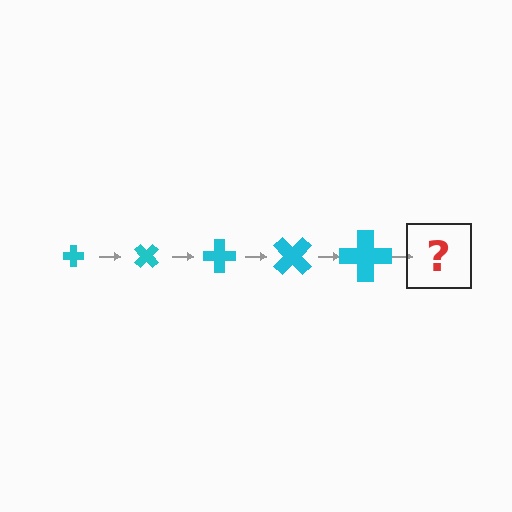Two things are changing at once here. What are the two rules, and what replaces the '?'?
The two rules are that the cross grows larger each step and it rotates 45 degrees each step. The '?' should be a cross, larger than the previous one and rotated 225 degrees from the start.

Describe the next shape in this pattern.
It should be a cross, larger than the previous one and rotated 225 degrees from the start.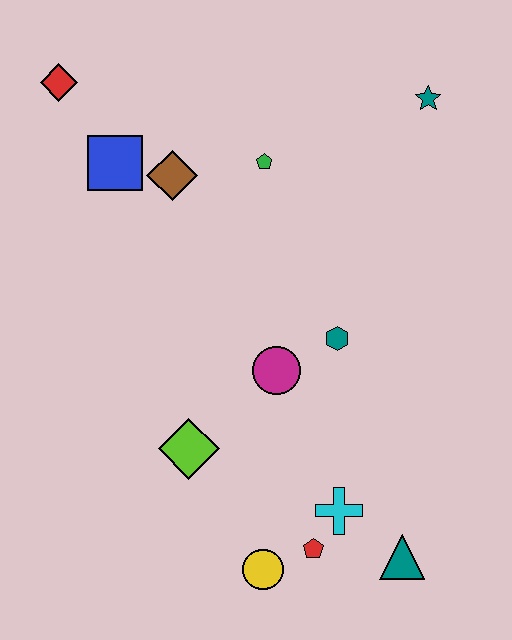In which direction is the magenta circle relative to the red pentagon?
The magenta circle is above the red pentagon.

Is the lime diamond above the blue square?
No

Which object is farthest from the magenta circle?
The red diamond is farthest from the magenta circle.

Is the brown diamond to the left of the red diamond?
No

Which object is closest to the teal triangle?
The cyan cross is closest to the teal triangle.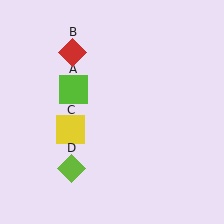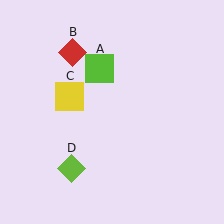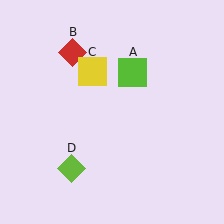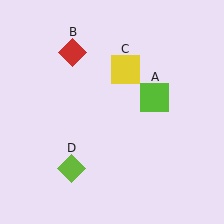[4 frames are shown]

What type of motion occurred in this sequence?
The lime square (object A), yellow square (object C) rotated clockwise around the center of the scene.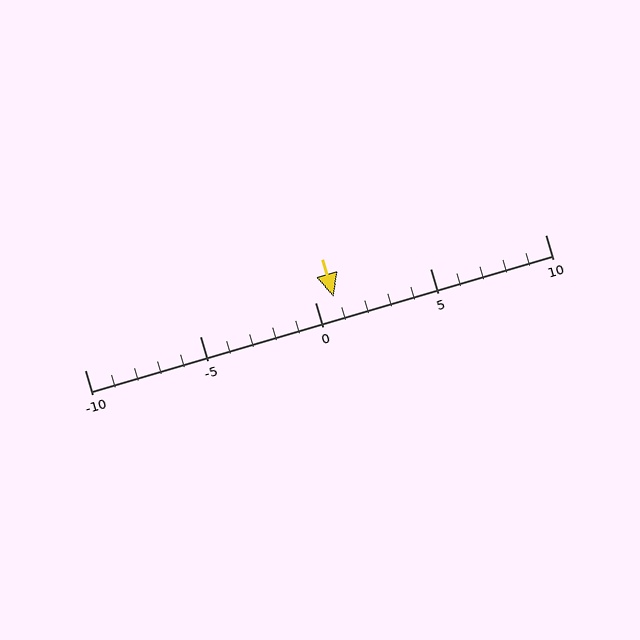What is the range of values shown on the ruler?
The ruler shows values from -10 to 10.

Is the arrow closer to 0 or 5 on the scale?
The arrow is closer to 0.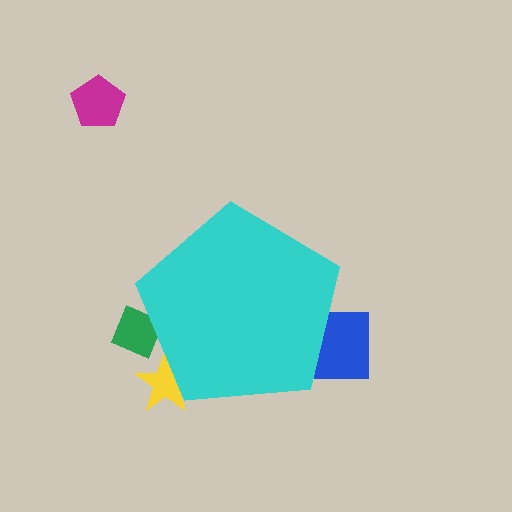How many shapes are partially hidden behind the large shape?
3 shapes are partially hidden.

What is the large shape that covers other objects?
A cyan pentagon.